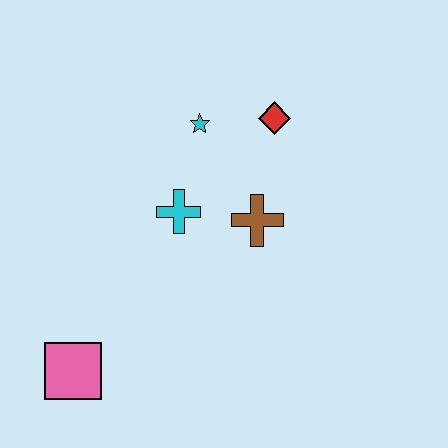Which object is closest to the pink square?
The cyan cross is closest to the pink square.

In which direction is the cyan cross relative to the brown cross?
The cyan cross is to the left of the brown cross.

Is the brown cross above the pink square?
Yes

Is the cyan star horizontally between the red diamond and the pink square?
Yes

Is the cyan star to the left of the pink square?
No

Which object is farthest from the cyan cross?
The pink square is farthest from the cyan cross.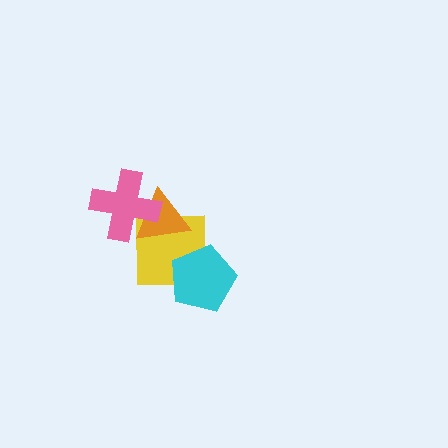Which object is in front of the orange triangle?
The pink cross is in front of the orange triangle.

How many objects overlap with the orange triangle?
2 objects overlap with the orange triangle.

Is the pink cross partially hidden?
No, no other shape covers it.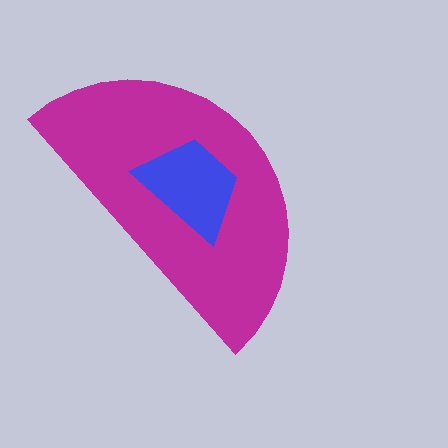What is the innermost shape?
The blue trapezoid.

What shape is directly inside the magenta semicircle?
The blue trapezoid.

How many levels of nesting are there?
2.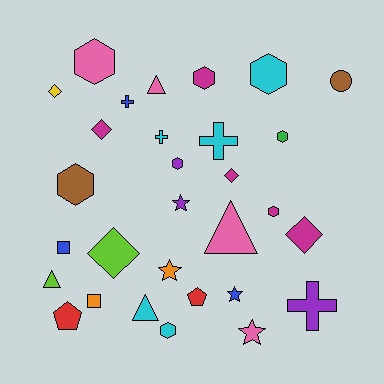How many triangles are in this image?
There are 4 triangles.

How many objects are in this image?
There are 30 objects.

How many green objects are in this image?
There is 1 green object.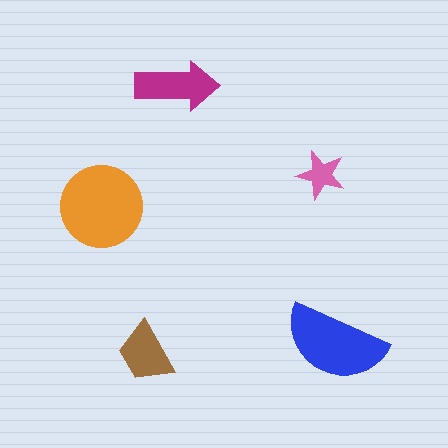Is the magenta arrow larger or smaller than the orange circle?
Smaller.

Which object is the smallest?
The pink star.